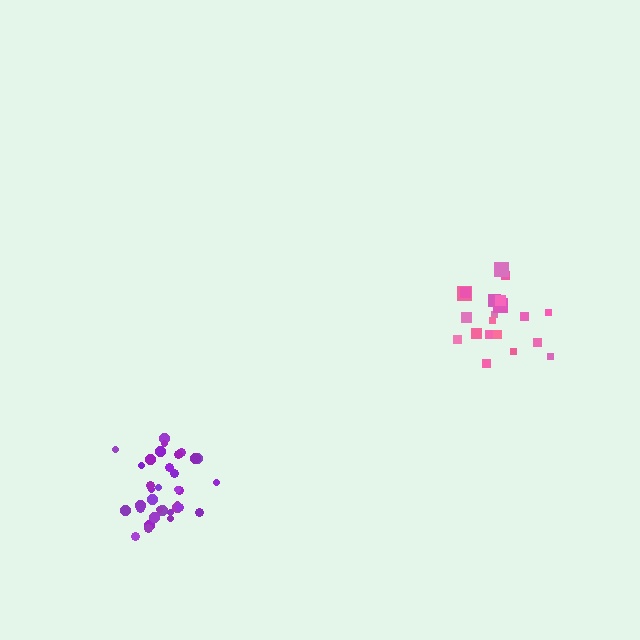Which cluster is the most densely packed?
Purple.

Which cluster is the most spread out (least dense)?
Pink.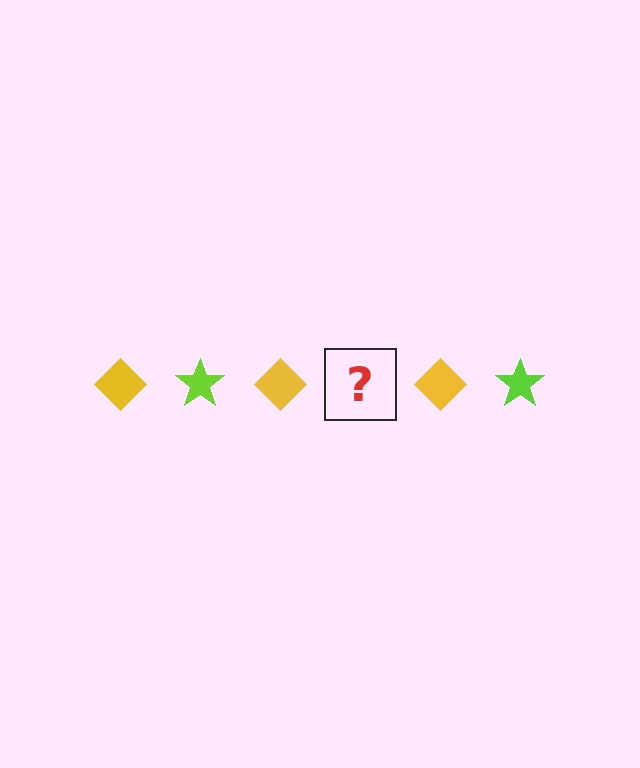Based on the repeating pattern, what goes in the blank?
The blank should be a lime star.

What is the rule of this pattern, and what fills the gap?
The rule is that the pattern alternates between yellow diamond and lime star. The gap should be filled with a lime star.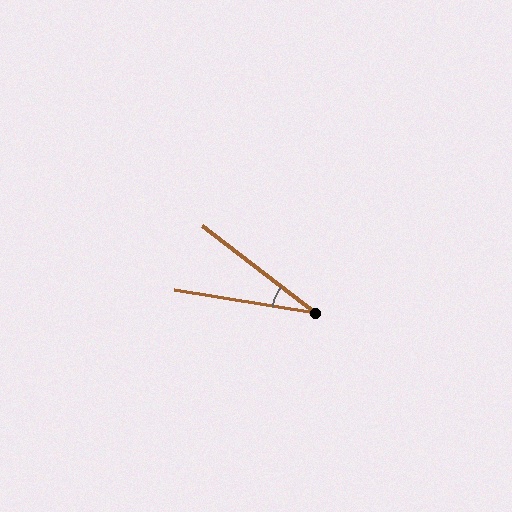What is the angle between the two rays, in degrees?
Approximately 28 degrees.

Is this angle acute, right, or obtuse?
It is acute.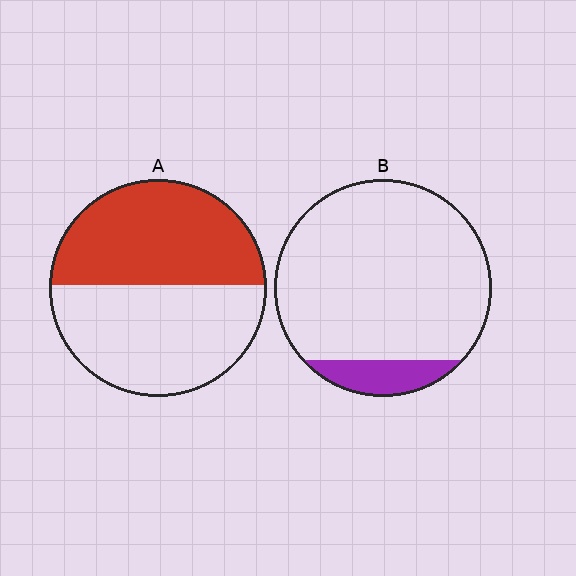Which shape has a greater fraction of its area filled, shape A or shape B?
Shape A.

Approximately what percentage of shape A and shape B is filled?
A is approximately 50% and B is approximately 10%.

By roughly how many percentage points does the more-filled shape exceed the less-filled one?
By roughly 35 percentage points (A over B).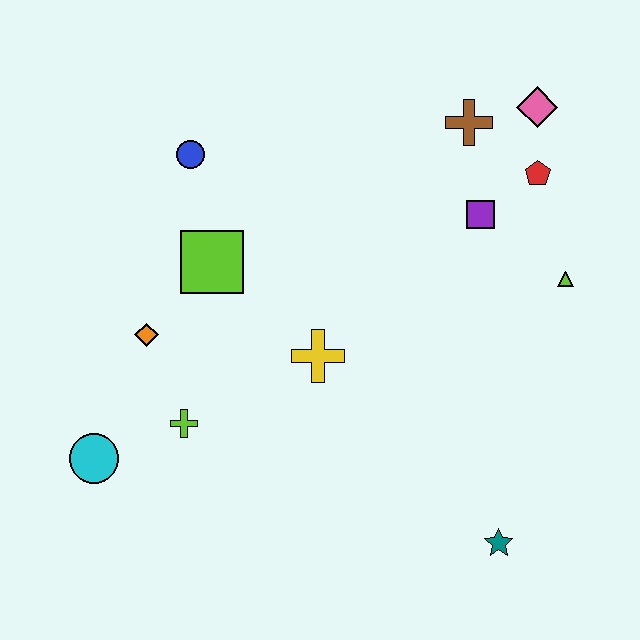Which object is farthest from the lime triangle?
The cyan circle is farthest from the lime triangle.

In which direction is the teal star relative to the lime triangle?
The teal star is below the lime triangle.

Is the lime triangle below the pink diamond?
Yes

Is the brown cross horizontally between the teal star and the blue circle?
Yes